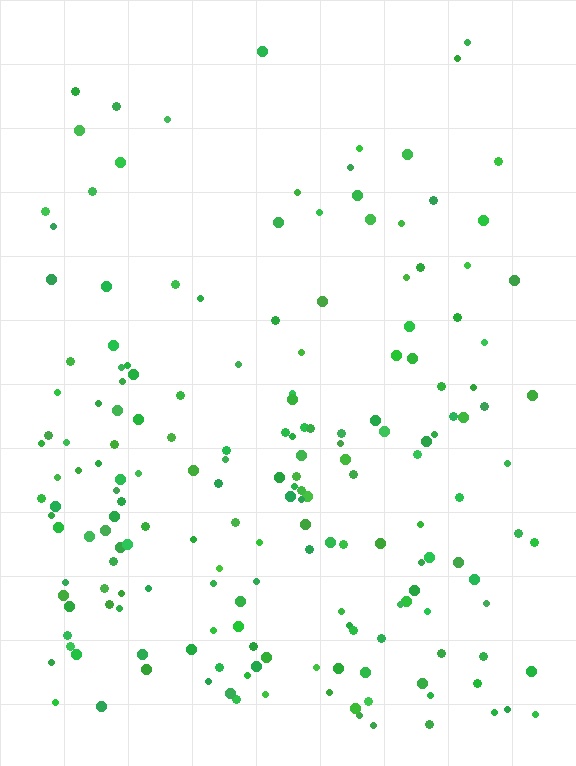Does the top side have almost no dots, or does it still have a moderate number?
Still a moderate number, just noticeably fewer than the bottom.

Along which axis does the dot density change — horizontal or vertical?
Vertical.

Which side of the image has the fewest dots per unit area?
The top.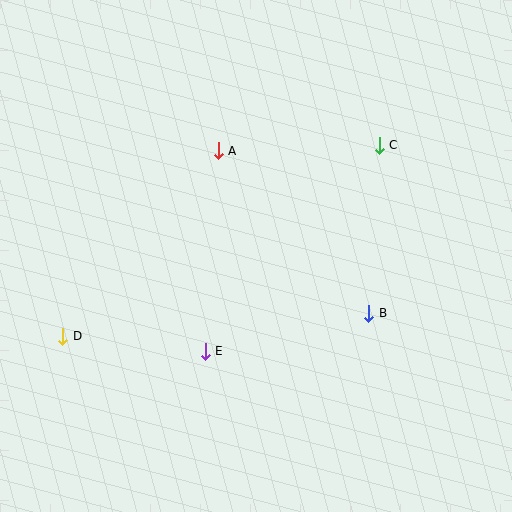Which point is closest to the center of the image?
Point E at (205, 351) is closest to the center.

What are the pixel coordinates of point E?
Point E is at (205, 351).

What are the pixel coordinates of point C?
Point C is at (379, 145).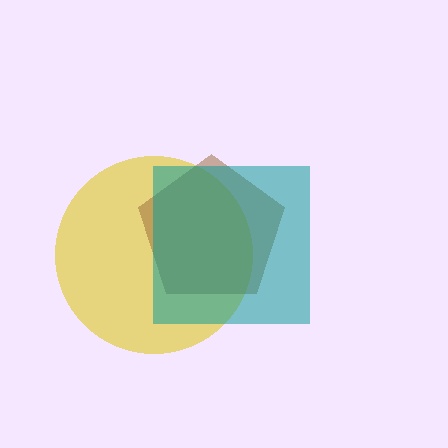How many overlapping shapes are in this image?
There are 3 overlapping shapes in the image.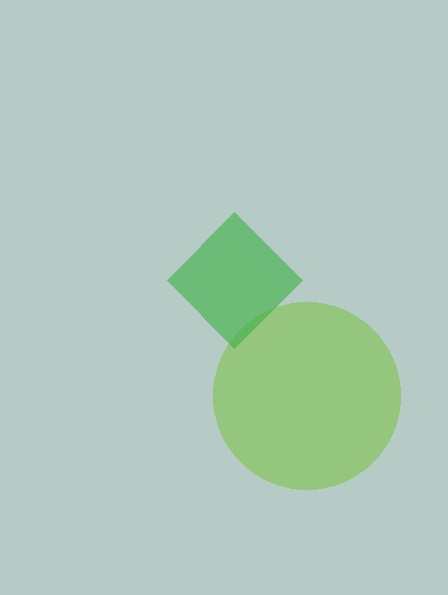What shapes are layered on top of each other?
The layered shapes are: a lime circle, a green diamond.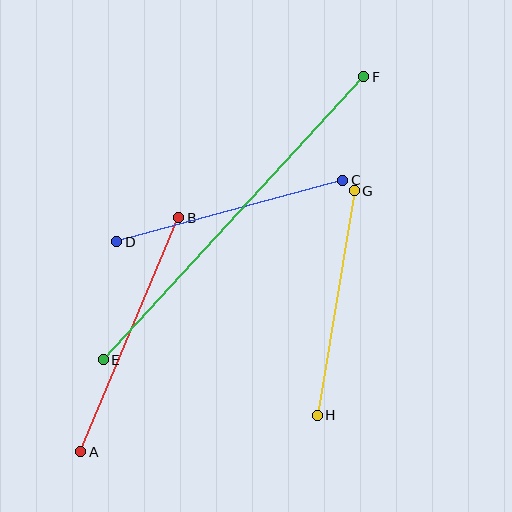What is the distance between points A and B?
The distance is approximately 253 pixels.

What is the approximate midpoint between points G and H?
The midpoint is at approximately (336, 303) pixels.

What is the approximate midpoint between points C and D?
The midpoint is at approximately (230, 211) pixels.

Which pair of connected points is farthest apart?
Points E and F are farthest apart.